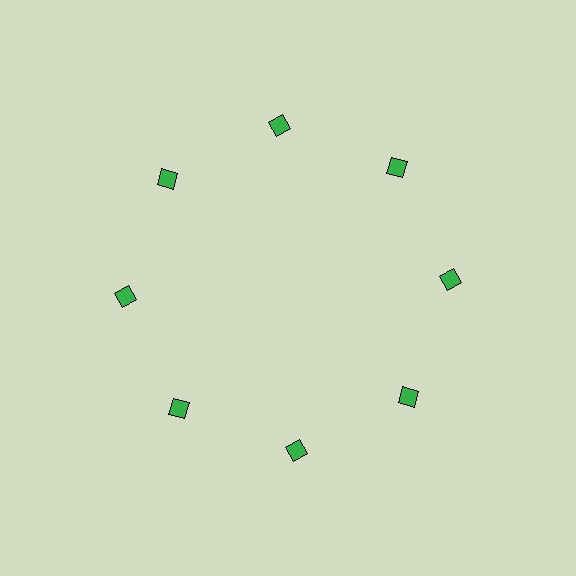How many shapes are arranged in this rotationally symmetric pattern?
There are 8 shapes, arranged in 8 groups of 1.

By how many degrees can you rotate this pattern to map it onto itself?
The pattern maps onto itself every 45 degrees of rotation.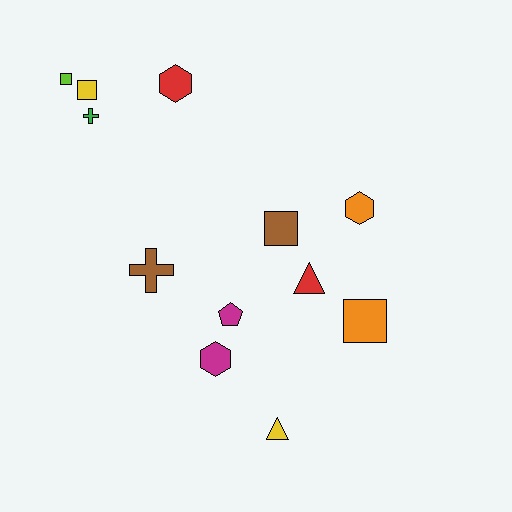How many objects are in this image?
There are 12 objects.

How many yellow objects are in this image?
There are 2 yellow objects.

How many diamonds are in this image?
There are no diamonds.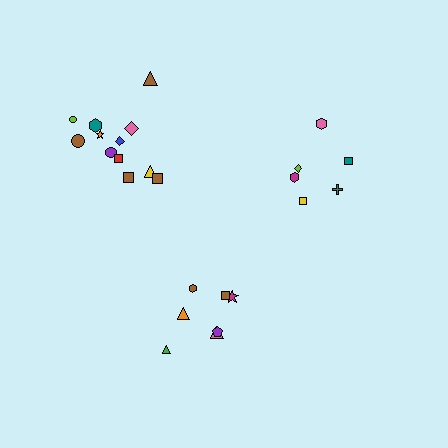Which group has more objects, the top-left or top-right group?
The top-left group.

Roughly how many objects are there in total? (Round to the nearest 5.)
Roughly 25 objects in total.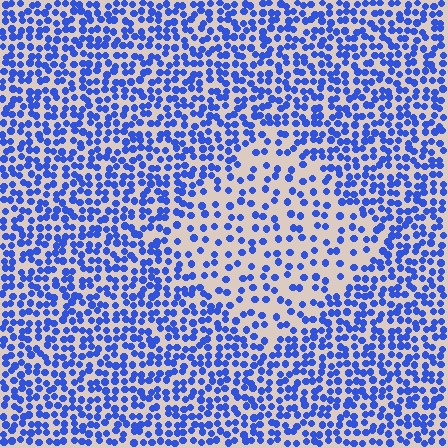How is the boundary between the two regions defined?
The boundary is defined by a change in element density (approximately 2.1x ratio). All elements are the same color, size, and shape.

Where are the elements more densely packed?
The elements are more densely packed outside the diamond boundary.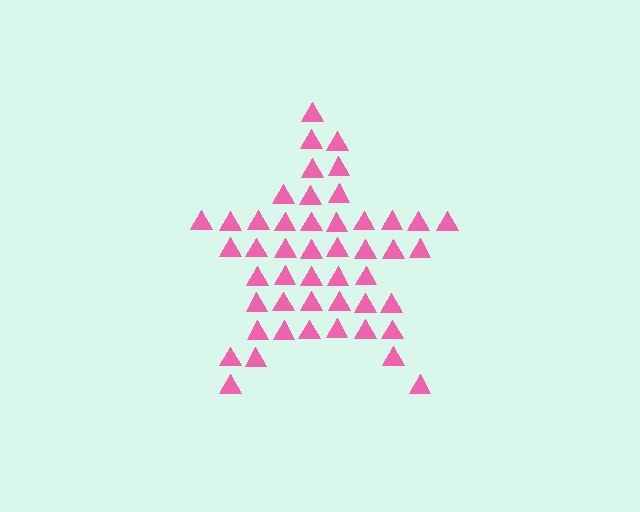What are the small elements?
The small elements are triangles.